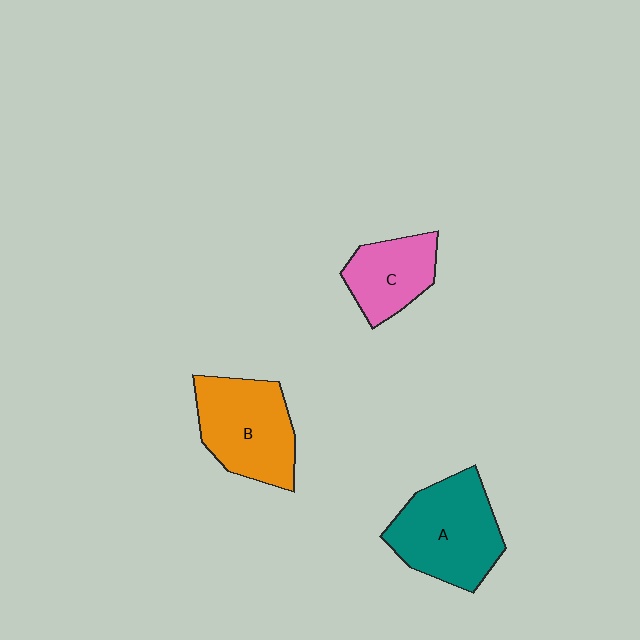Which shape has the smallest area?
Shape C (pink).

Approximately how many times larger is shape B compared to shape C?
Approximately 1.5 times.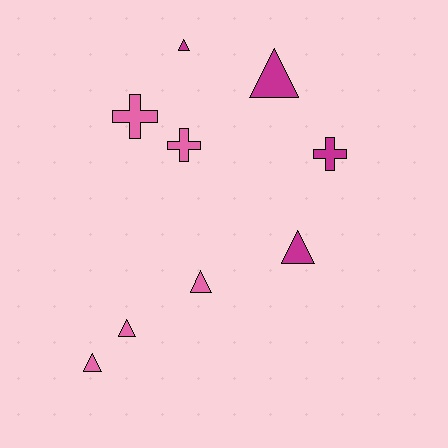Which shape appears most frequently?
Triangle, with 6 objects.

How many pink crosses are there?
There are 2 pink crosses.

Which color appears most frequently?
Pink, with 5 objects.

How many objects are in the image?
There are 9 objects.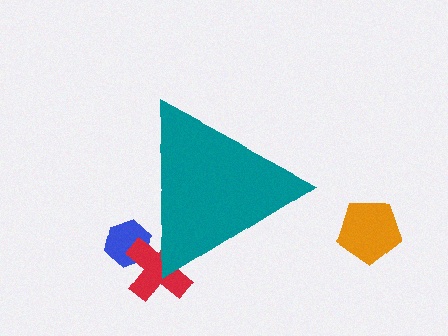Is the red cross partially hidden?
Yes, the red cross is partially hidden behind the teal triangle.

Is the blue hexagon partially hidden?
Yes, the blue hexagon is partially hidden behind the teal triangle.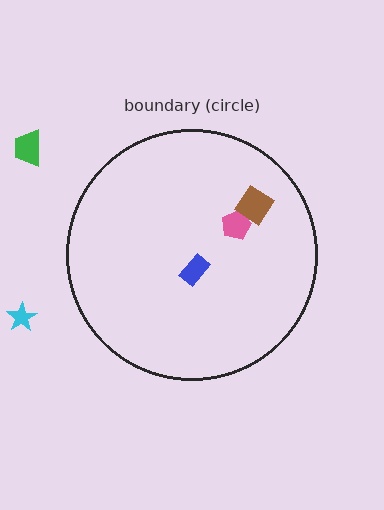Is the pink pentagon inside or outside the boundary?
Inside.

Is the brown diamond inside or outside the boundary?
Inside.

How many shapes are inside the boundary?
3 inside, 2 outside.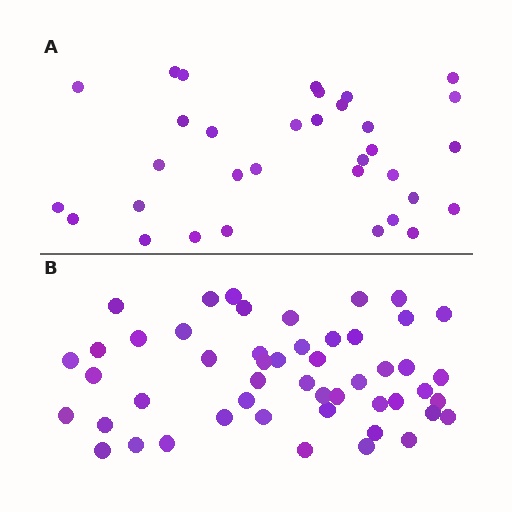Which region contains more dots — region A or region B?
Region B (the bottom region) has more dots.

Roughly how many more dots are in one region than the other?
Region B has approximately 15 more dots than region A.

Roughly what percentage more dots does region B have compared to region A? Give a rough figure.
About 50% more.